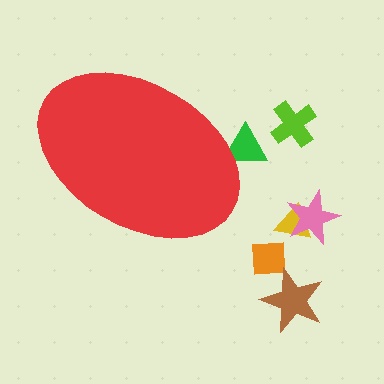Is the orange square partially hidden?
No, the orange square is fully visible.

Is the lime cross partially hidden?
No, the lime cross is fully visible.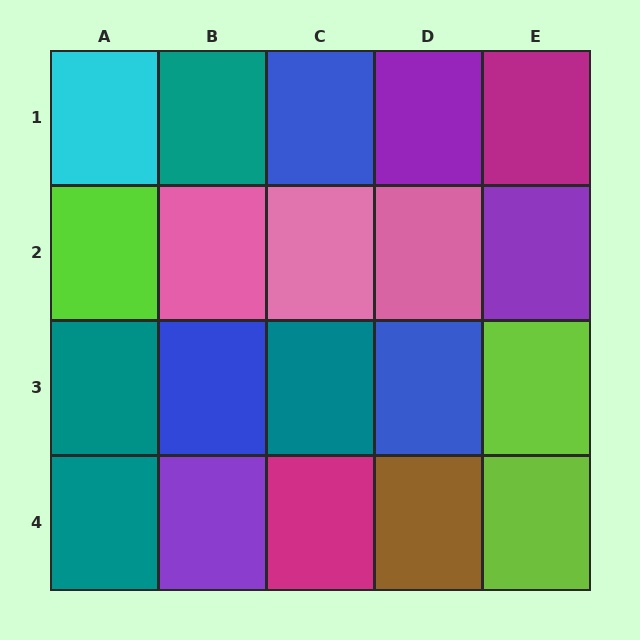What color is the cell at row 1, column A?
Cyan.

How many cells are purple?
3 cells are purple.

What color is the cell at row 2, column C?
Pink.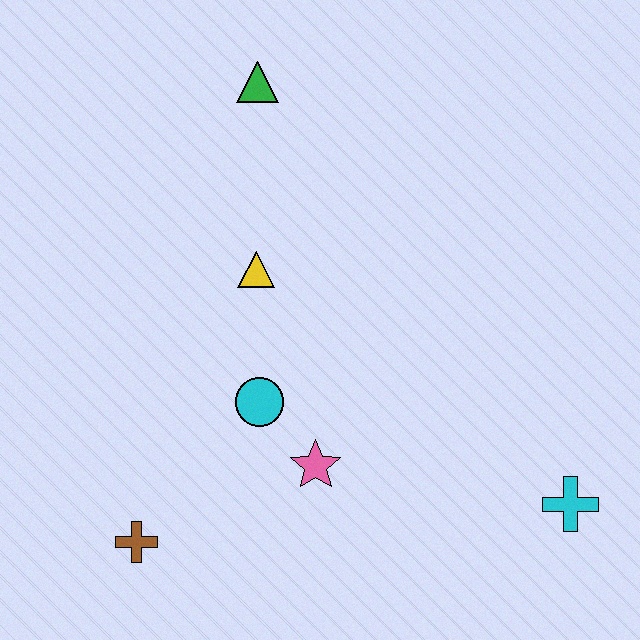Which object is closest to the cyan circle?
The pink star is closest to the cyan circle.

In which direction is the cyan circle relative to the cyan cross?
The cyan circle is to the left of the cyan cross.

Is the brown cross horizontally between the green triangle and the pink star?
No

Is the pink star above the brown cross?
Yes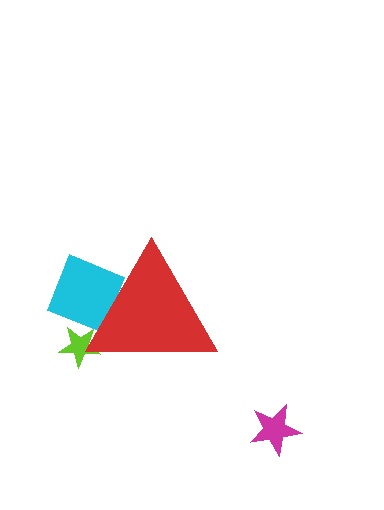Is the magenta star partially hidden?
No, the magenta star is fully visible.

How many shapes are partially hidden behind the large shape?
2 shapes are partially hidden.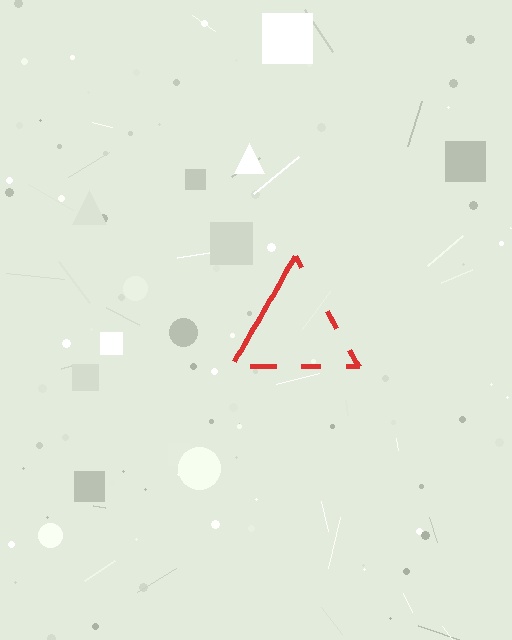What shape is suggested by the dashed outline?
The dashed outline suggests a triangle.